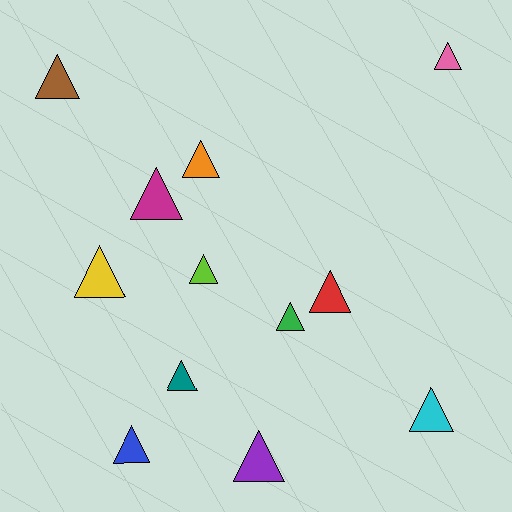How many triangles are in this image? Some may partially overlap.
There are 12 triangles.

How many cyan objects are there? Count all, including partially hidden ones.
There is 1 cyan object.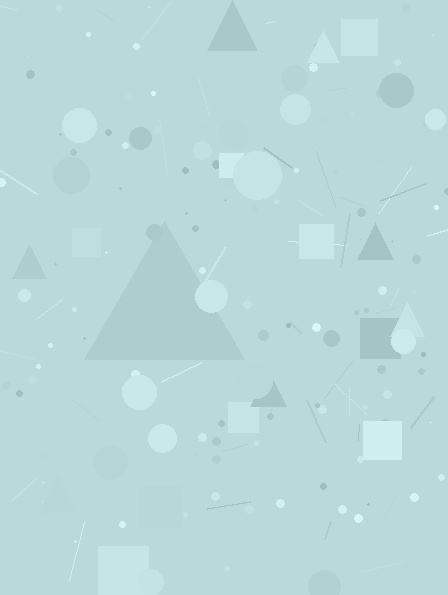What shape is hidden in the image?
A triangle is hidden in the image.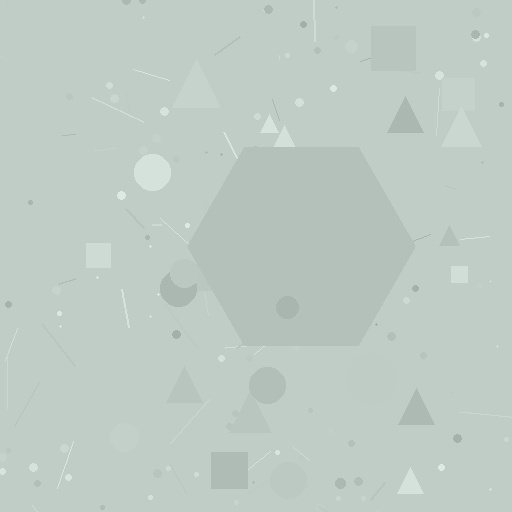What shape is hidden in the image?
A hexagon is hidden in the image.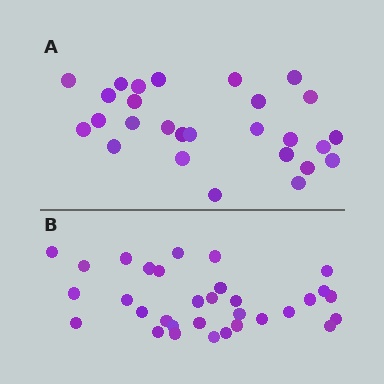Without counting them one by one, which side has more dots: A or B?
Region B (the bottom region) has more dots.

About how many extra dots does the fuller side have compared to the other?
Region B has about 5 more dots than region A.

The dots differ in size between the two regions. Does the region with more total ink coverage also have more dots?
No. Region A has more total ink coverage because its dots are larger, but region B actually contains more individual dots. Total area can be misleading — the number of items is what matters here.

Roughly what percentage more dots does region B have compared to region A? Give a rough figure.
About 20% more.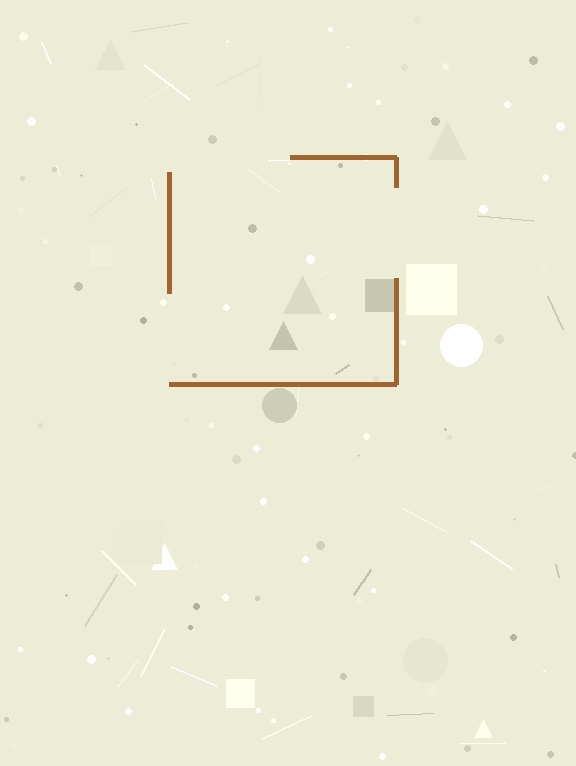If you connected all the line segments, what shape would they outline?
They would outline a square.